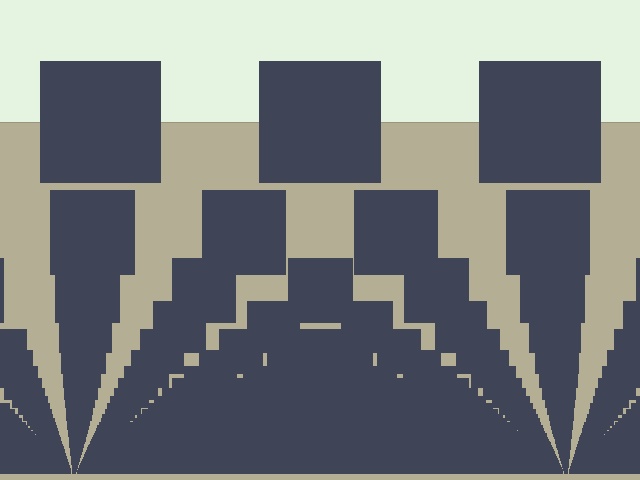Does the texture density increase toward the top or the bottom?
Density increases toward the bottom.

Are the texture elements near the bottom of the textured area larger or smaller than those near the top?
Smaller. The gradient is inverted — elements near the bottom are smaller and denser.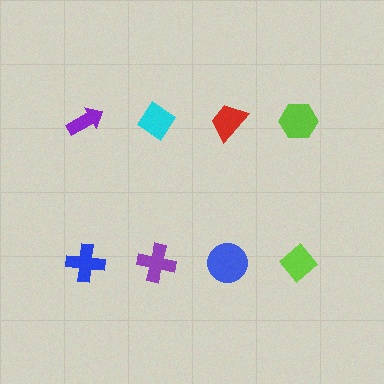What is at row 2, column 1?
A blue cross.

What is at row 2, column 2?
A purple cross.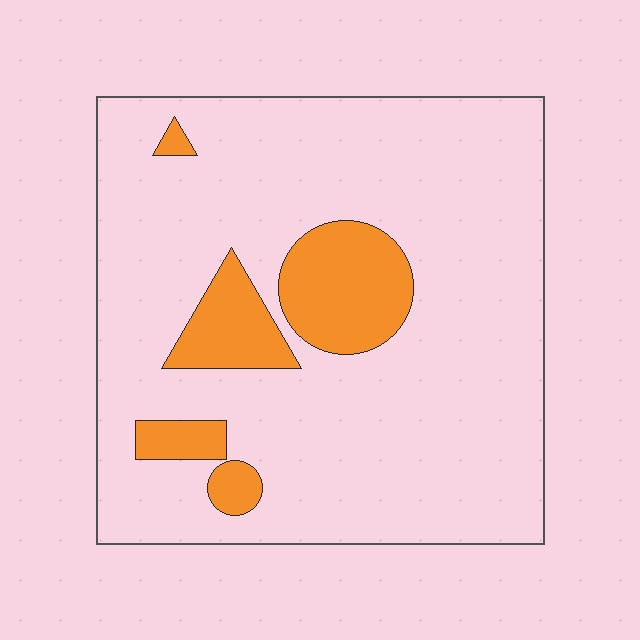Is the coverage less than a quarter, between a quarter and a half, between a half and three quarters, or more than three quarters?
Less than a quarter.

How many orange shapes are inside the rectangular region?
5.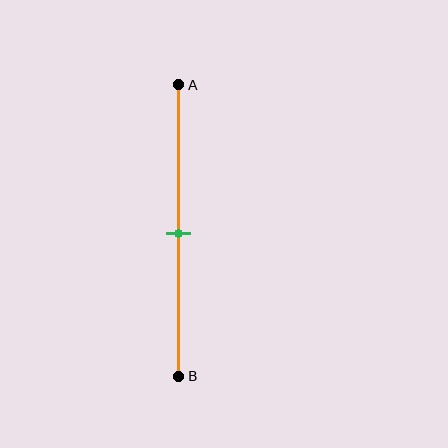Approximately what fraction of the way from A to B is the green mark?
The green mark is approximately 50% of the way from A to B.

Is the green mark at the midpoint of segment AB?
Yes, the mark is approximately at the midpoint.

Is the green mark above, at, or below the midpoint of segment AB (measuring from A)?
The green mark is approximately at the midpoint of segment AB.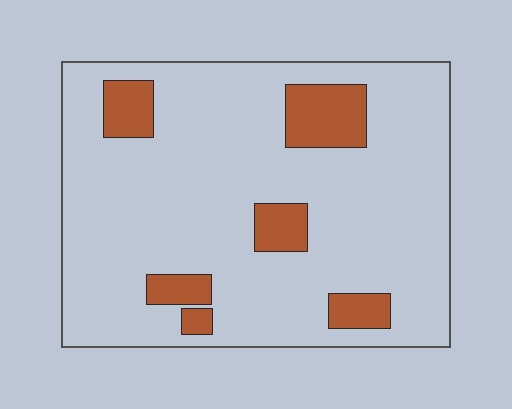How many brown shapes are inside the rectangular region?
6.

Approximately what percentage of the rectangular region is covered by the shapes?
Approximately 15%.